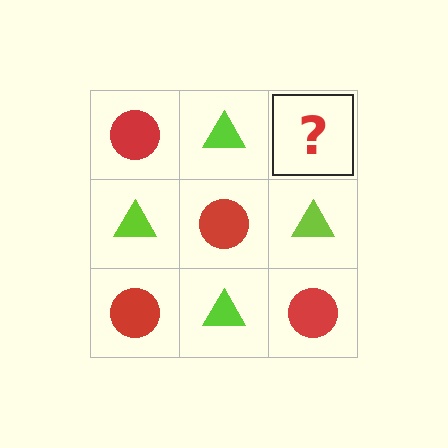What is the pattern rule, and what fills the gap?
The rule is that it alternates red circle and lime triangle in a checkerboard pattern. The gap should be filled with a red circle.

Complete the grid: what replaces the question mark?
The question mark should be replaced with a red circle.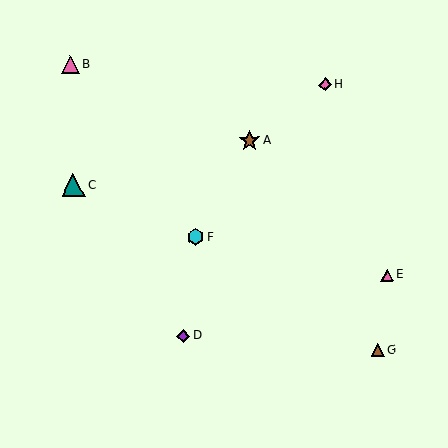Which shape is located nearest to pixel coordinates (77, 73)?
The pink triangle (labeled B) at (70, 64) is nearest to that location.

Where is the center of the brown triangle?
The center of the brown triangle is at (378, 350).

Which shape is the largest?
The teal triangle (labeled C) is the largest.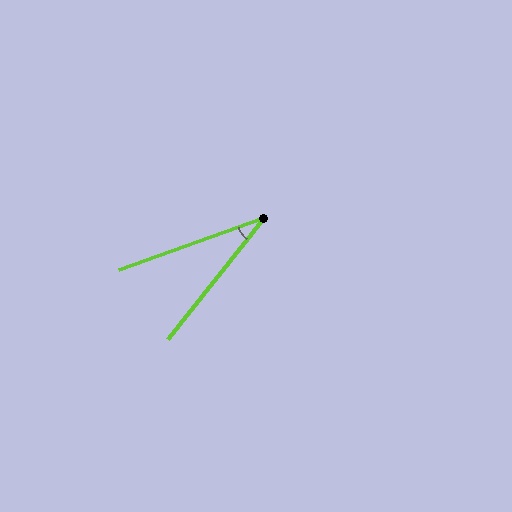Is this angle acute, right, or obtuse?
It is acute.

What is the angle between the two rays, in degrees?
Approximately 32 degrees.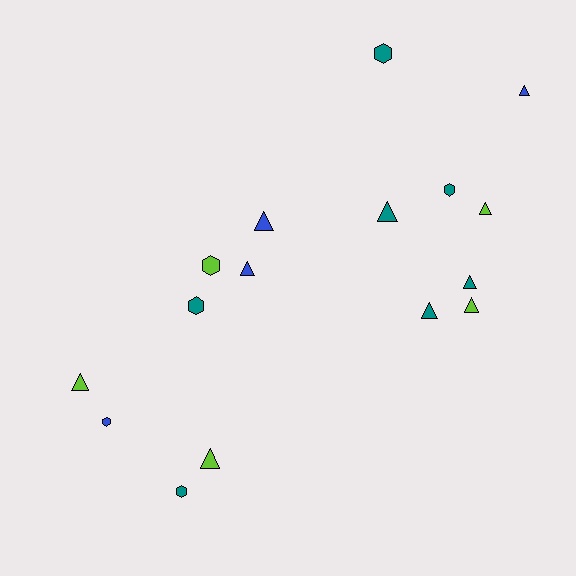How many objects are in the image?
There are 16 objects.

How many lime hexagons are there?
There is 1 lime hexagon.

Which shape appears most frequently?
Triangle, with 10 objects.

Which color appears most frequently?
Teal, with 7 objects.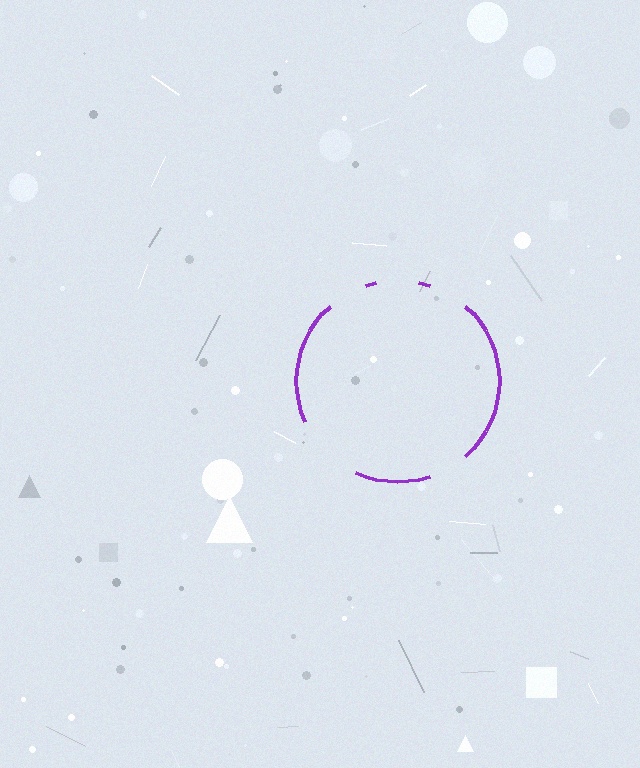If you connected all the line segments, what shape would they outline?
They would outline a circle.